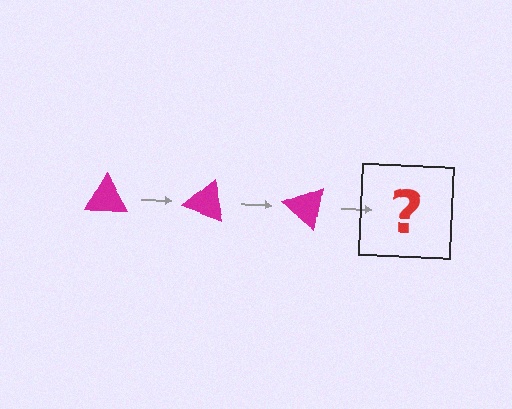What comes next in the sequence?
The next element should be a magenta triangle rotated 60 degrees.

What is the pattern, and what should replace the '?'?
The pattern is that the triangle rotates 20 degrees each step. The '?' should be a magenta triangle rotated 60 degrees.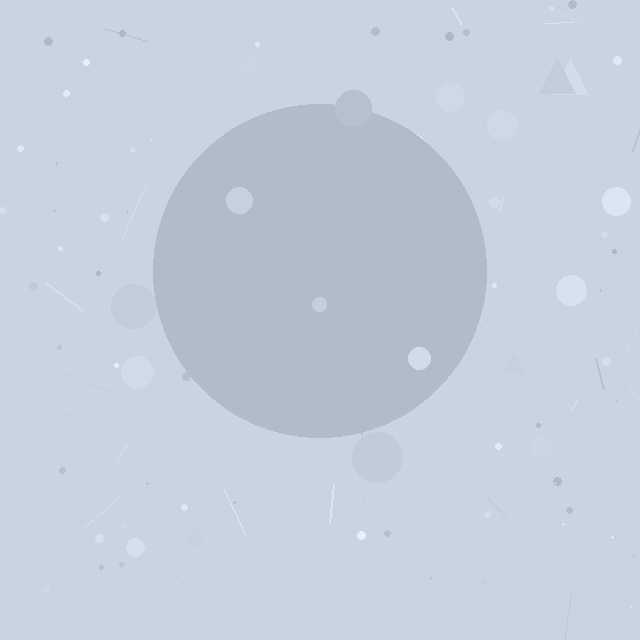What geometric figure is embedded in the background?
A circle is embedded in the background.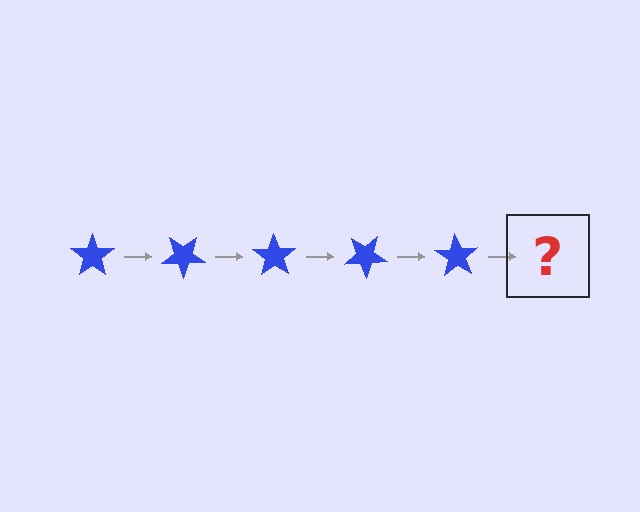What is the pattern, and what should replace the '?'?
The pattern is that the star rotates 35 degrees each step. The '?' should be a blue star rotated 175 degrees.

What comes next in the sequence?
The next element should be a blue star rotated 175 degrees.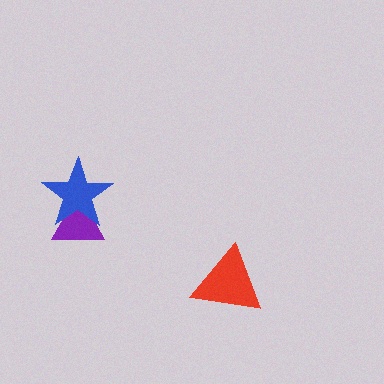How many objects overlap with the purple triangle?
1 object overlaps with the purple triangle.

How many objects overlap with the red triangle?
0 objects overlap with the red triangle.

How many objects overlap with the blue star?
1 object overlaps with the blue star.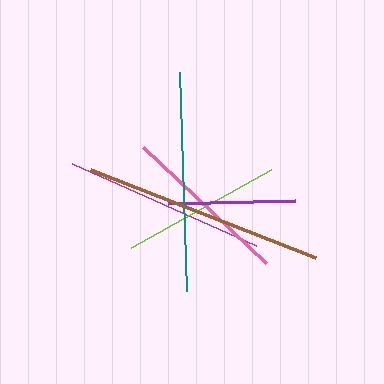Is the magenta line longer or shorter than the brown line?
The brown line is longer than the magenta line.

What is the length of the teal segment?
The teal segment is approximately 219 pixels long.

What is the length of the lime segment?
The lime segment is approximately 160 pixels long.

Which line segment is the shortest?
The purple line is the shortest at approximately 127 pixels.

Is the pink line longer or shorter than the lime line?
The pink line is longer than the lime line.